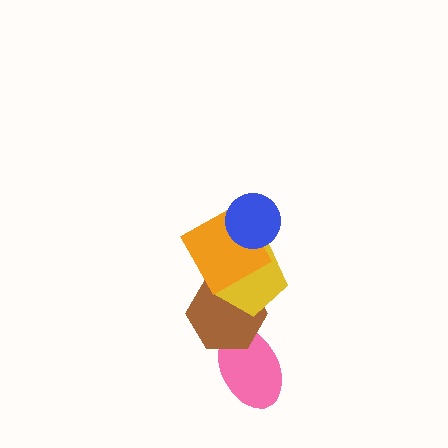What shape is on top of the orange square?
The blue circle is on top of the orange square.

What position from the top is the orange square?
The orange square is 2nd from the top.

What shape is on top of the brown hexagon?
The yellow pentagon is on top of the brown hexagon.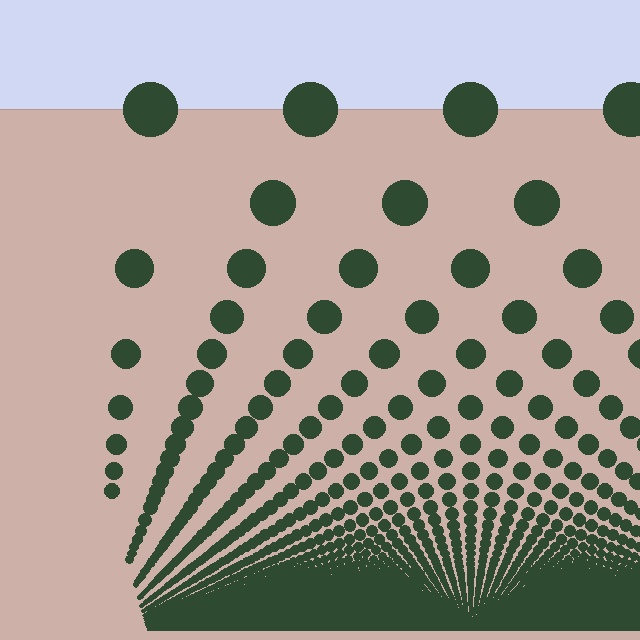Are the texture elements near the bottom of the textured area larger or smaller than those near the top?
Smaller. The gradient is inverted — elements near the bottom are smaller and denser.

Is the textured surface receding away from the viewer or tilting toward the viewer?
The surface appears to tilt toward the viewer. Texture elements get larger and sparser toward the top.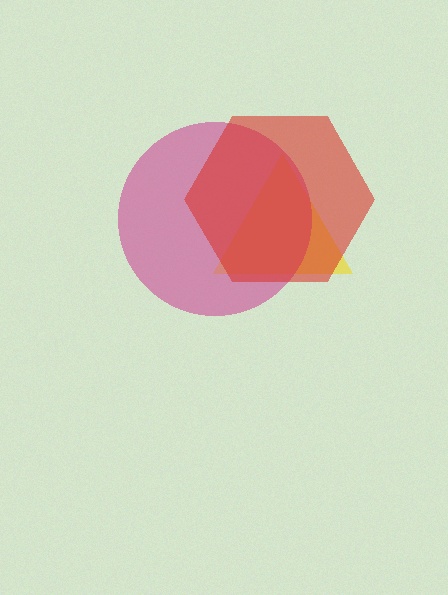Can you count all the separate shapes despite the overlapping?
Yes, there are 3 separate shapes.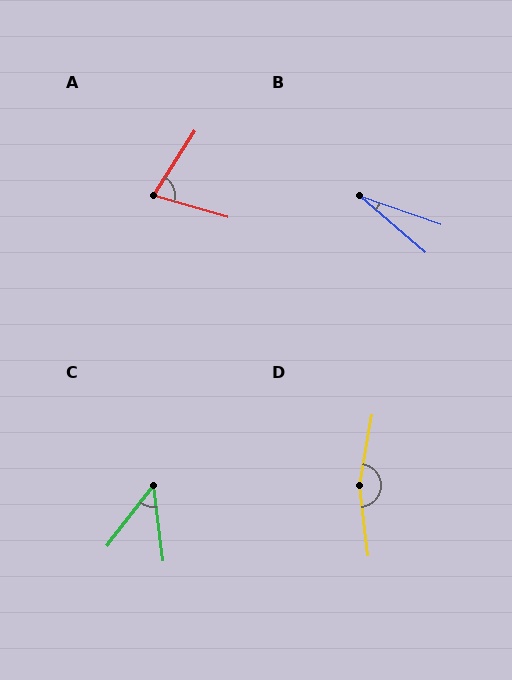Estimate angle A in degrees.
Approximately 73 degrees.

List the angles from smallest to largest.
B (22°), C (45°), A (73°), D (164°).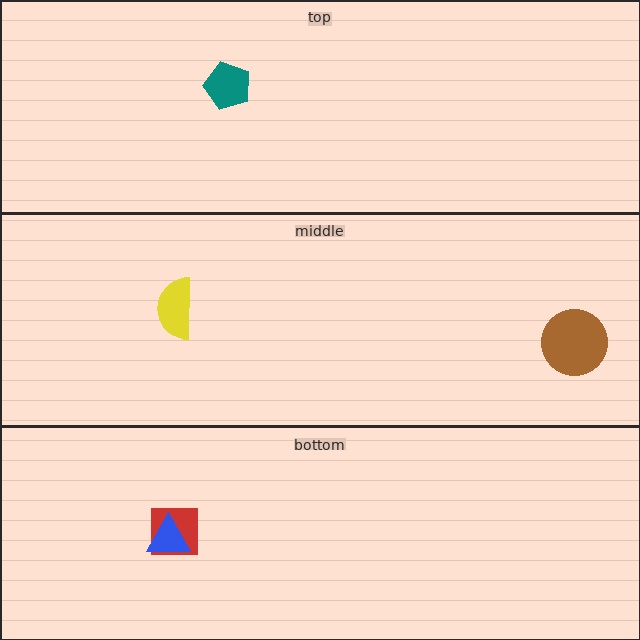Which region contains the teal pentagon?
The top region.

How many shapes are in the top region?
1.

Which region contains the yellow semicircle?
The middle region.